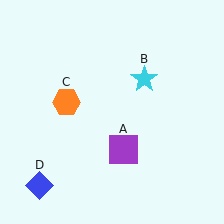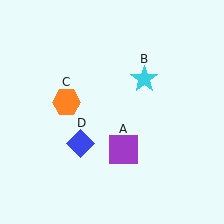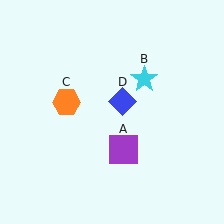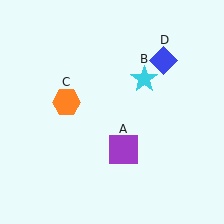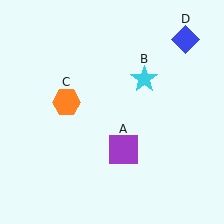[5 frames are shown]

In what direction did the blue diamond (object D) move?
The blue diamond (object D) moved up and to the right.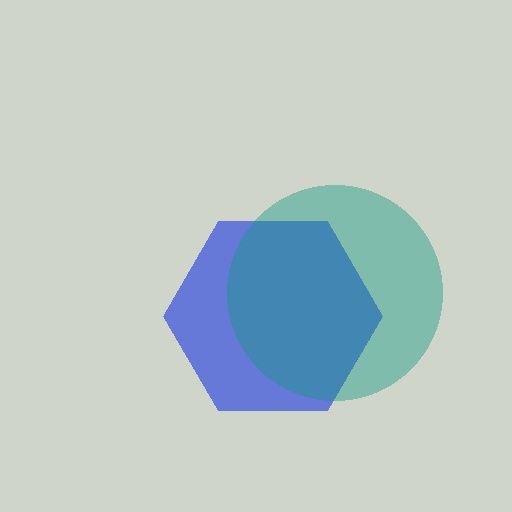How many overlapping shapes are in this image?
There are 2 overlapping shapes in the image.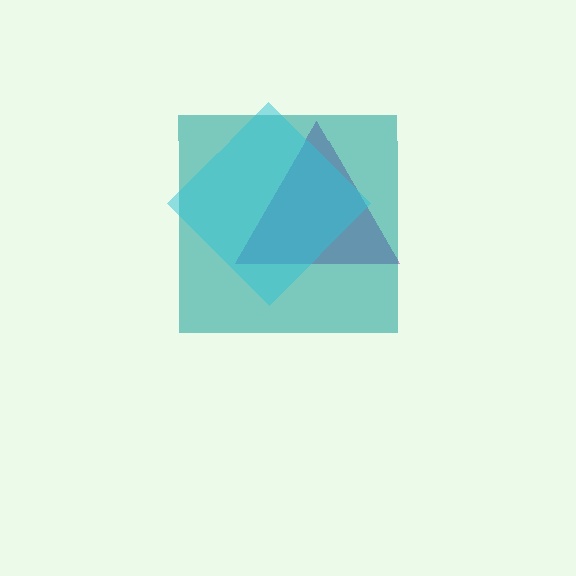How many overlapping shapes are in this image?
There are 3 overlapping shapes in the image.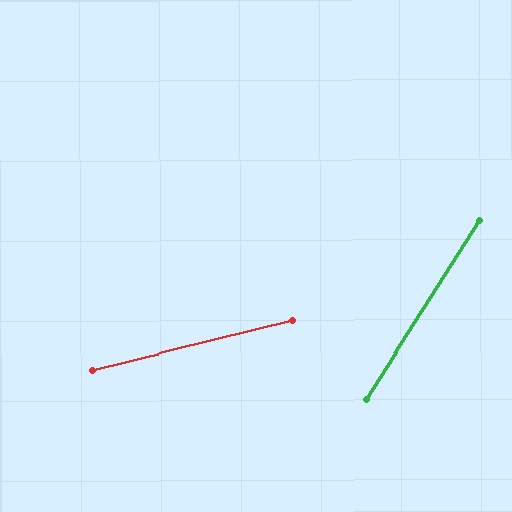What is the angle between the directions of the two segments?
Approximately 44 degrees.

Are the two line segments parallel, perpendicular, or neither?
Neither parallel nor perpendicular — they differ by about 44°.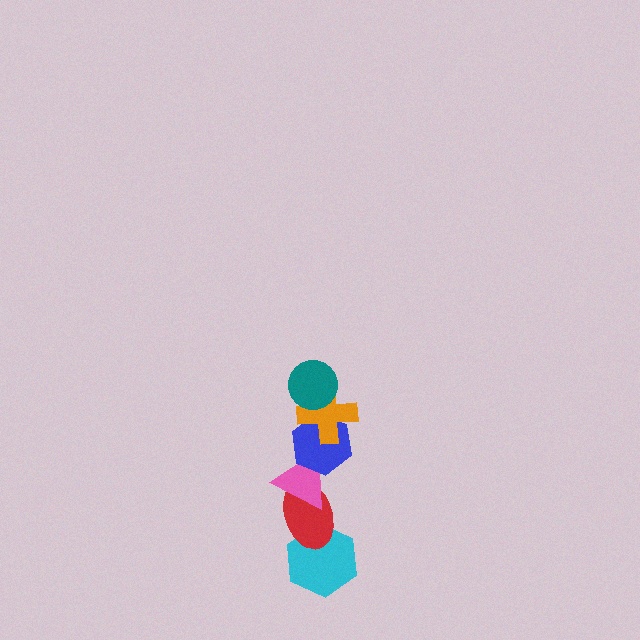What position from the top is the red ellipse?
The red ellipse is 5th from the top.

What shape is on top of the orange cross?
The teal circle is on top of the orange cross.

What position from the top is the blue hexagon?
The blue hexagon is 3rd from the top.